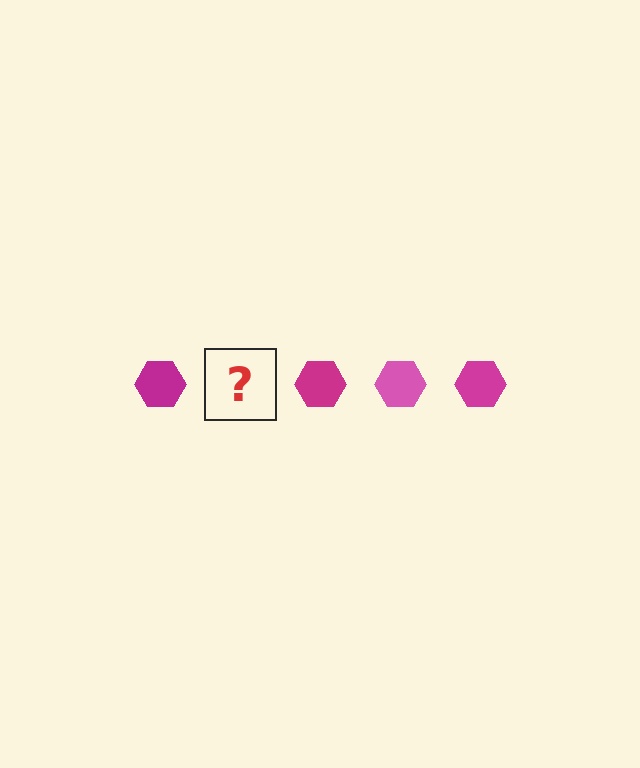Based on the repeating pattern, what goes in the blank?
The blank should be a pink hexagon.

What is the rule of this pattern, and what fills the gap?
The rule is that the pattern cycles through magenta, pink hexagons. The gap should be filled with a pink hexagon.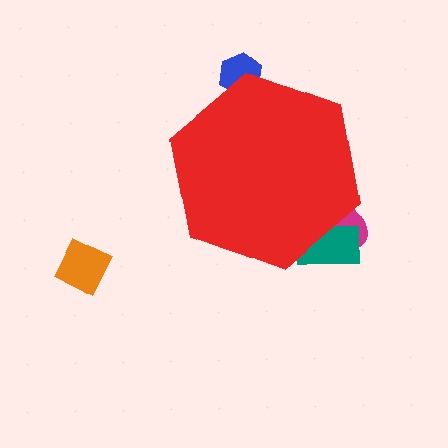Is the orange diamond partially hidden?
No, the orange diamond is fully visible.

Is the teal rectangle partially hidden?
Yes, the teal rectangle is partially hidden behind the red hexagon.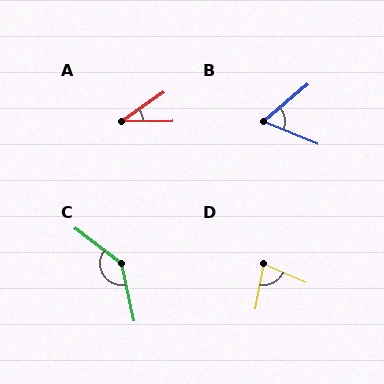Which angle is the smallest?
A, at approximately 35 degrees.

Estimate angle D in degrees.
Approximately 78 degrees.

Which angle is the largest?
C, at approximately 140 degrees.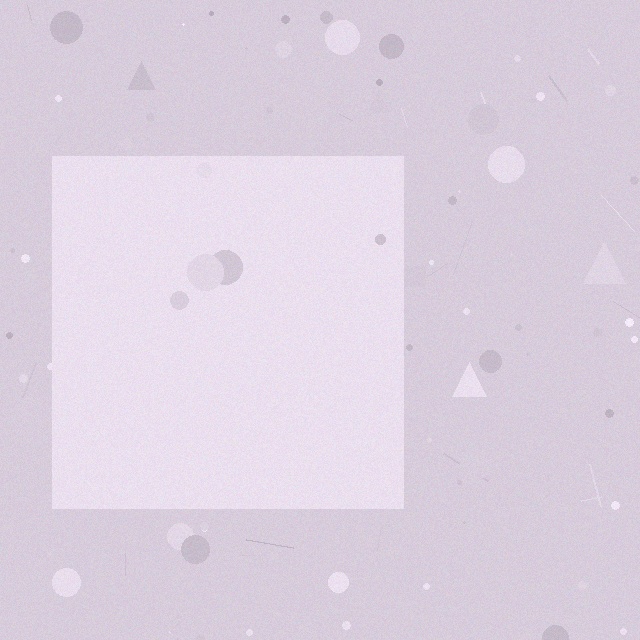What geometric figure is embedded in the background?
A square is embedded in the background.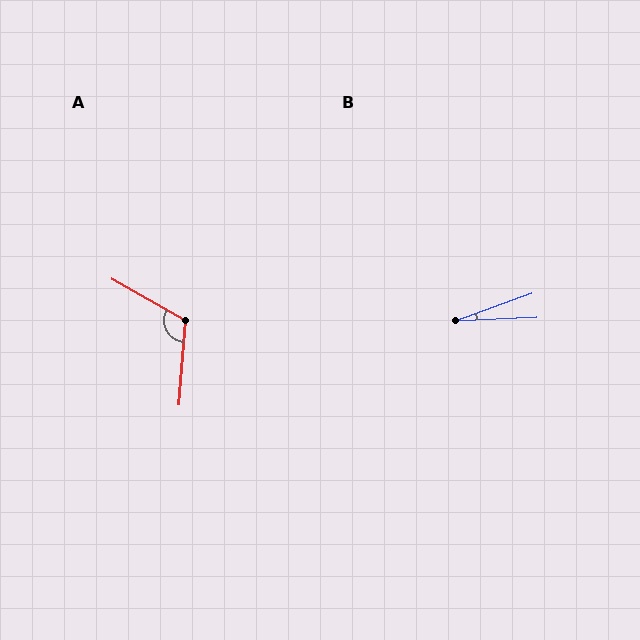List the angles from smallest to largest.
B (18°), A (115°).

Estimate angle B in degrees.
Approximately 18 degrees.